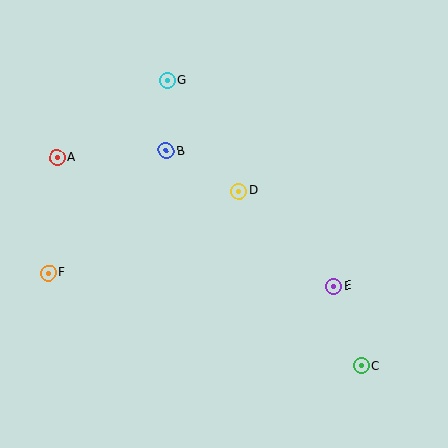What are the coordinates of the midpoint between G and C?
The midpoint between G and C is at (264, 223).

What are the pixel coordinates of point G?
Point G is at (167, 80).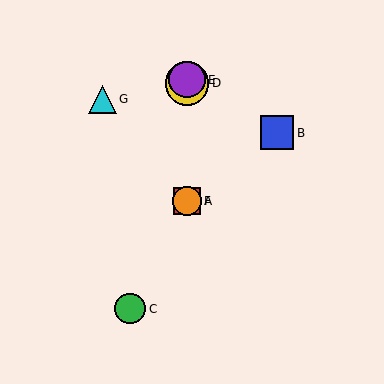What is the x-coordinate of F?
Object F is at x≈187.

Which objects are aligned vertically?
Objects A, D, E, F are aligned vertically.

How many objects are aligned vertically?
4 objects (A, D, E, F) are aligned vertically.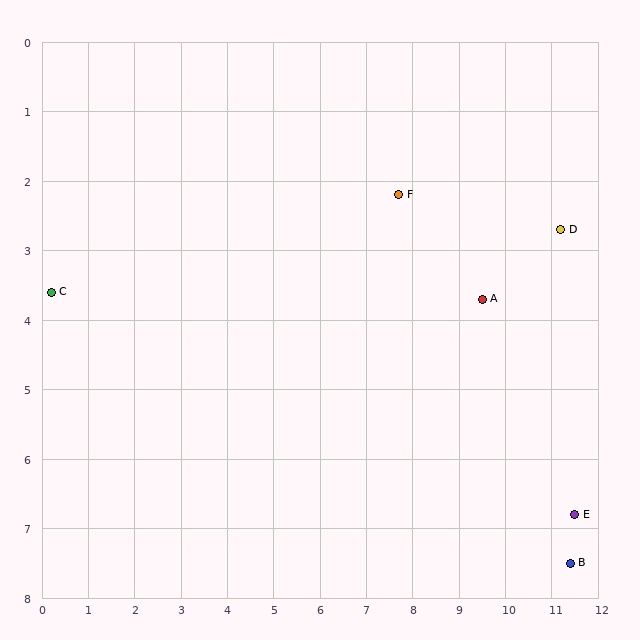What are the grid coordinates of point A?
Point A is at approximately (9.5, 3.7).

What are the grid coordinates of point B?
Point B is at approximately (11.4, 7.5).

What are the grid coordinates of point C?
Point C is at approximately (0.2, 3.6).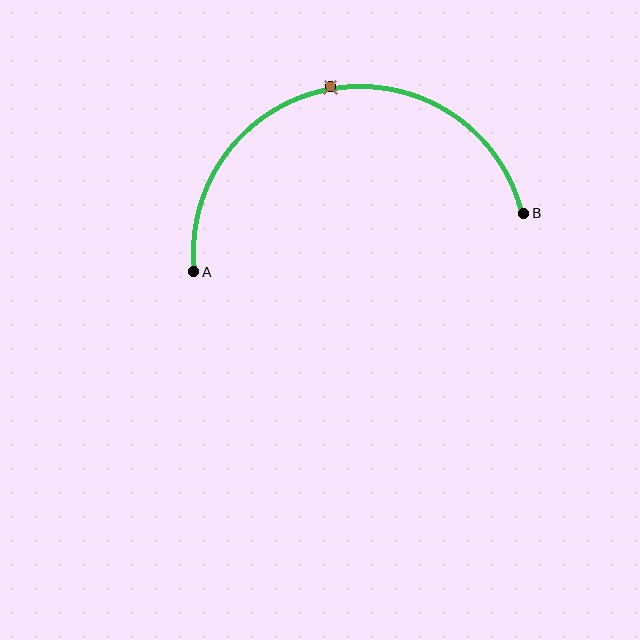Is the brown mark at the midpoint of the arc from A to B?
Yes. The brown mark lies on the arc at equal arc-length from both A and B — it is the arc midpoint.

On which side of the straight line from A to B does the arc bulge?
The arc bulges above the straight line connecting A and B.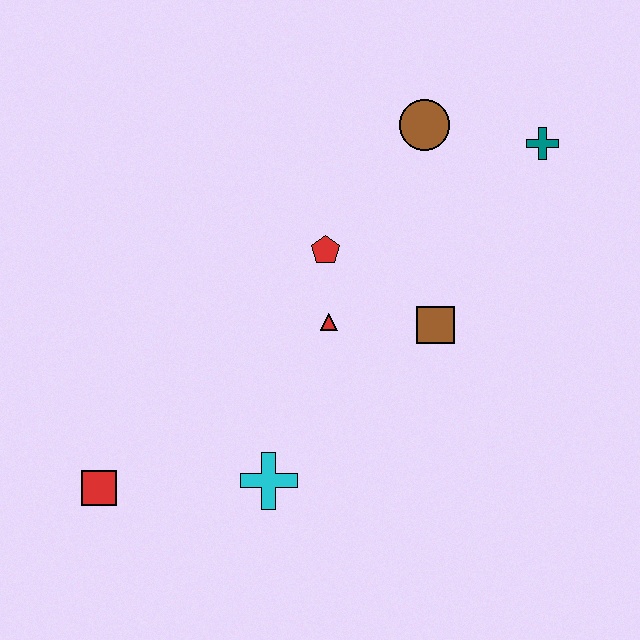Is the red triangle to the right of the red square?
Yes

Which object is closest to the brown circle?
The teal cross is closest to the brown circle.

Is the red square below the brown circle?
Yes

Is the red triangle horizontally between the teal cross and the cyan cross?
Yes